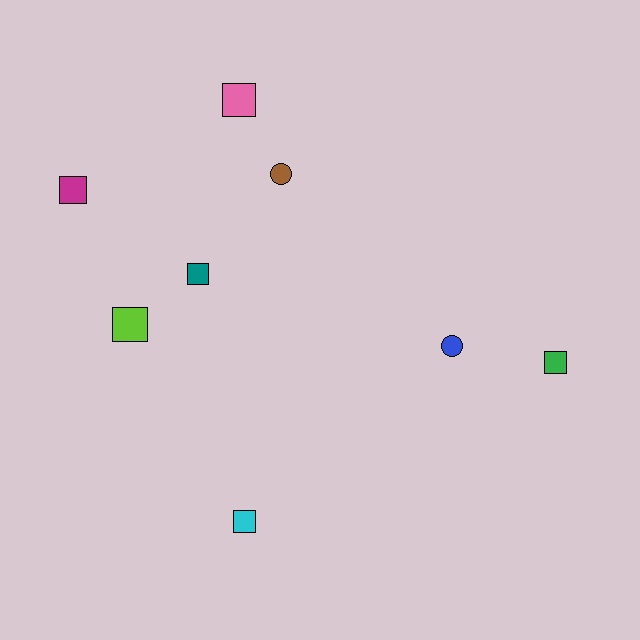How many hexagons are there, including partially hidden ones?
There are no hexagons.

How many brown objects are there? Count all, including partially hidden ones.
There is 1 brown object.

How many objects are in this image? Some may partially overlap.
There are 8 objects.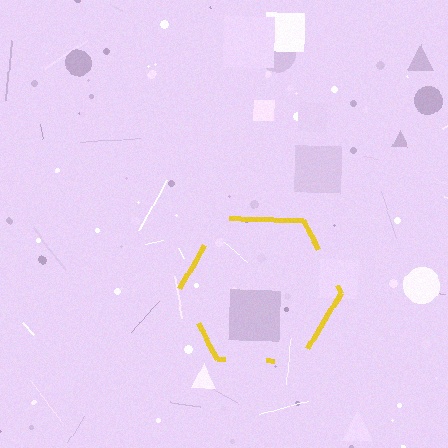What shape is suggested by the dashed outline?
The dashed outline suggests a hexagon.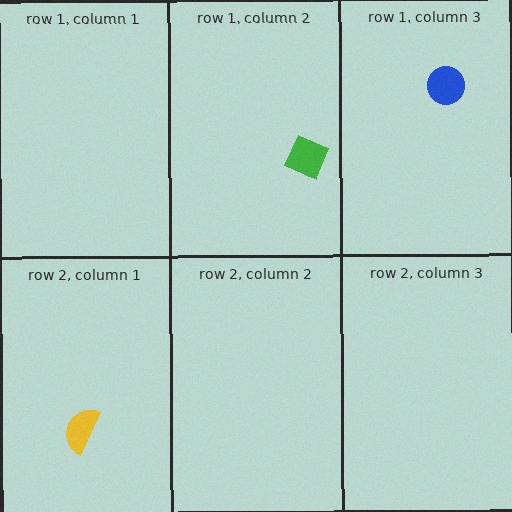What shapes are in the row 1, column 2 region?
The green diamond.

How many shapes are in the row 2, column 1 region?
1.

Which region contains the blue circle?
The row 1, column 3 region.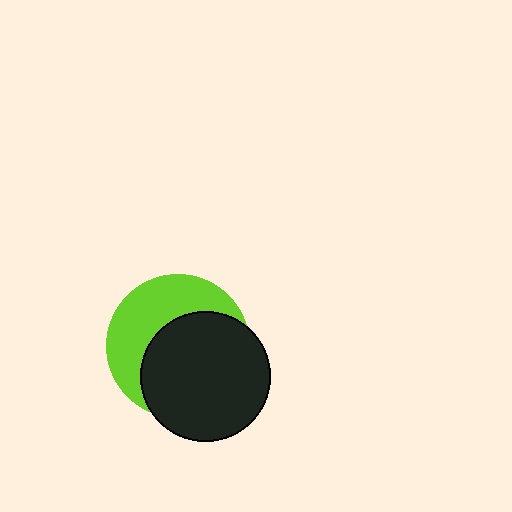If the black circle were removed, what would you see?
You would see the complete lime circle.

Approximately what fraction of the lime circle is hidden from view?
Roughly 57% of the lime circle is hidden behind the black circle.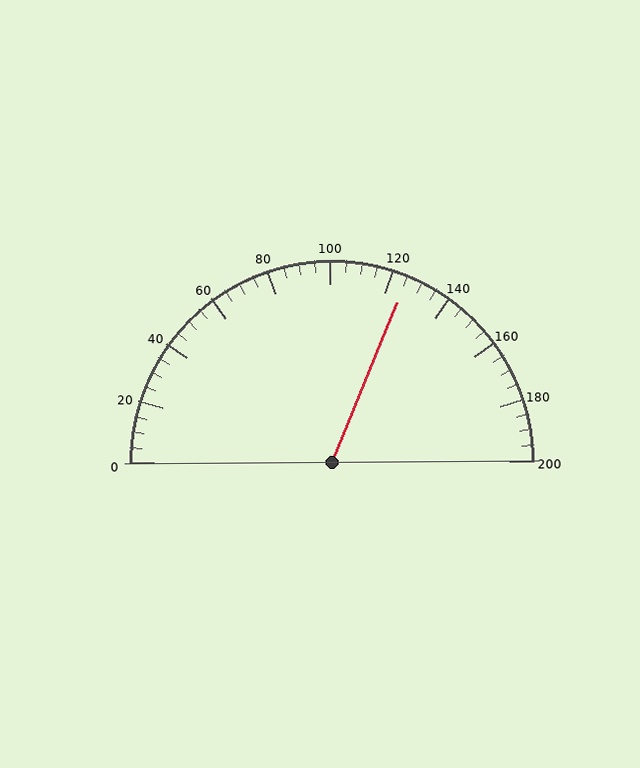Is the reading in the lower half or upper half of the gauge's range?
The reading is in the upper half of the range (0 to 200).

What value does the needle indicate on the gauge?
The needle indicates approximately 125.